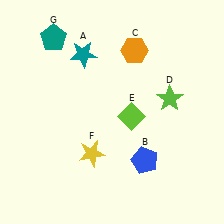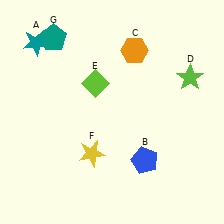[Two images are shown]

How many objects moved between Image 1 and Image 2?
3 objects moved between the two images.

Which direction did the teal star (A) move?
The teal star (A) moved left.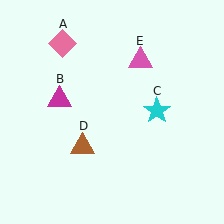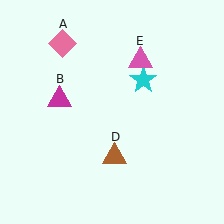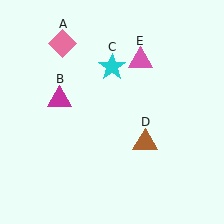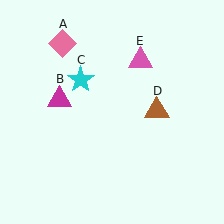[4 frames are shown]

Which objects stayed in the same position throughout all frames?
Pink diamond (object A) and magenta triangle (object B) and pink triangle (object E) remained stationary.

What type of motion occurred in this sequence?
The cyan star (object C), brown triangle (object D) rotated counterclockwise around the center of the scene.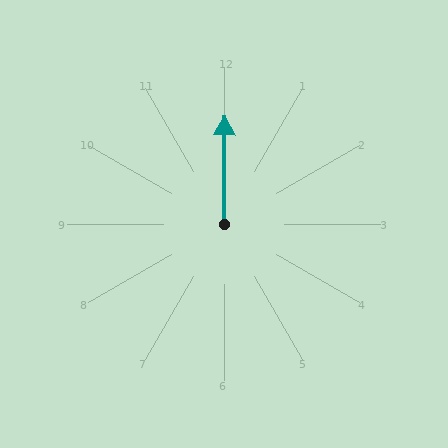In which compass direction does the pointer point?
North.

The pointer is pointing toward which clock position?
Roughly 12 o'clock.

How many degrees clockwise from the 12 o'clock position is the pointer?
Approximately 0 degrees.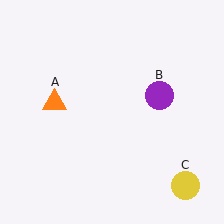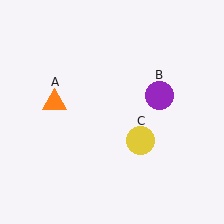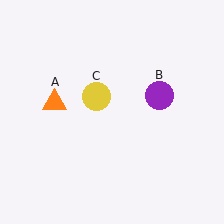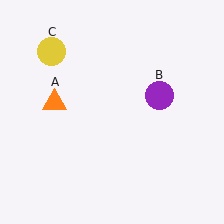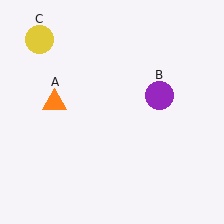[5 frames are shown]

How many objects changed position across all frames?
1 object changed position: yellow circle (object C).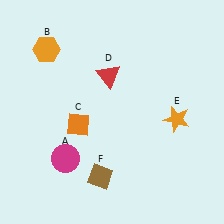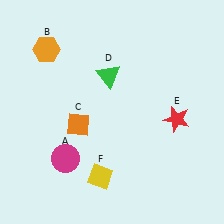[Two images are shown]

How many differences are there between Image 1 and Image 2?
There are 3 differences between the two images.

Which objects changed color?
D changed from red to green. E changed from orange to red. F changed from brown to yellow.